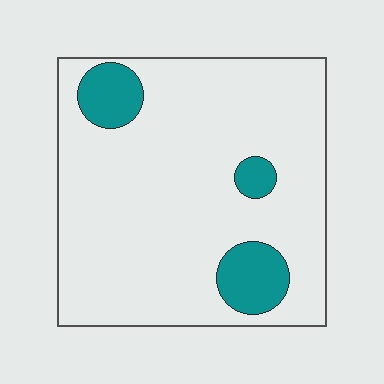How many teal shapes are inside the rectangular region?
3.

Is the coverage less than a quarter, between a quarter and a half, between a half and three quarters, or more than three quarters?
Less than a quarter.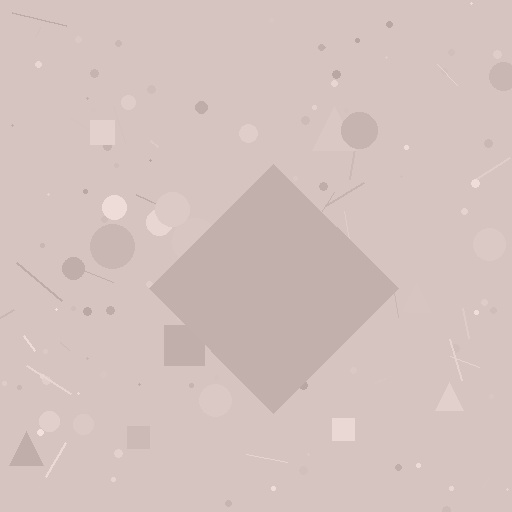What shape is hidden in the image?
A diamond is hidden in the image.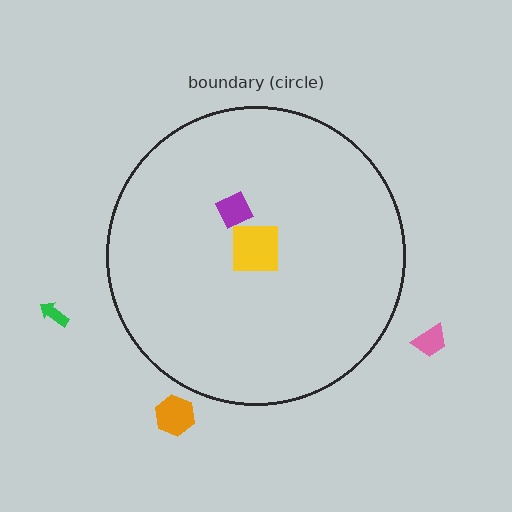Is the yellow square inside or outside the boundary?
Inside.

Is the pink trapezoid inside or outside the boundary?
Outside.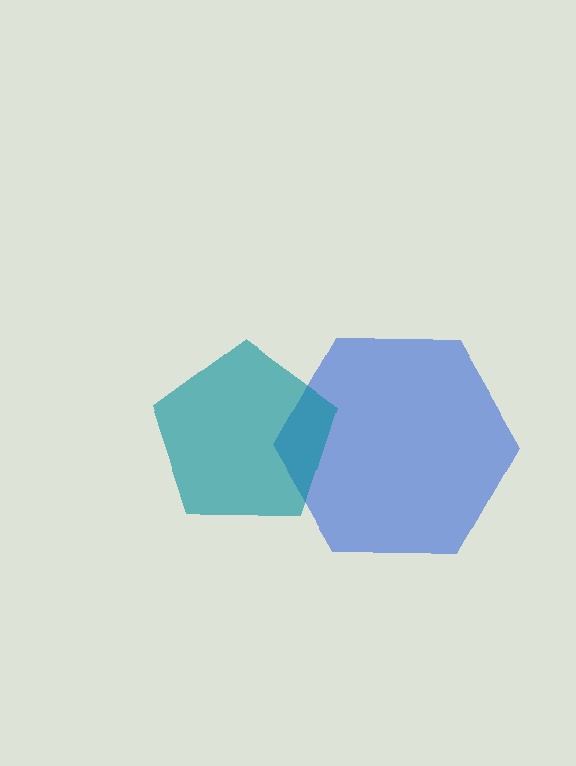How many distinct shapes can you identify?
There are 2 distinct shapes: a blue hexagon, a teal pentagon.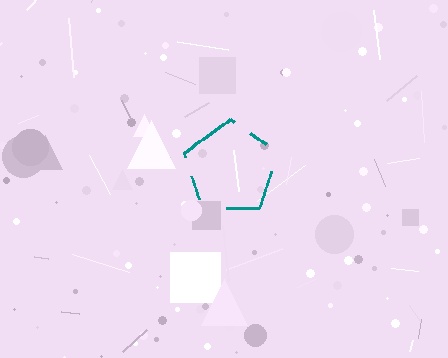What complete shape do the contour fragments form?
The contour fragments form a pentagon.